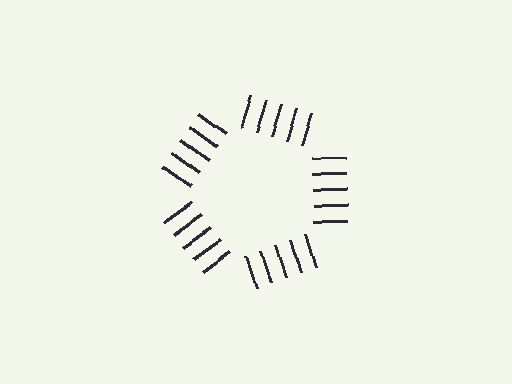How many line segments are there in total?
25 — 5 along each of the 5 edges.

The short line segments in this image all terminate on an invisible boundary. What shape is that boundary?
An illusory pentagon — the line segments terminate on its edges but no continuous stroke is drawn.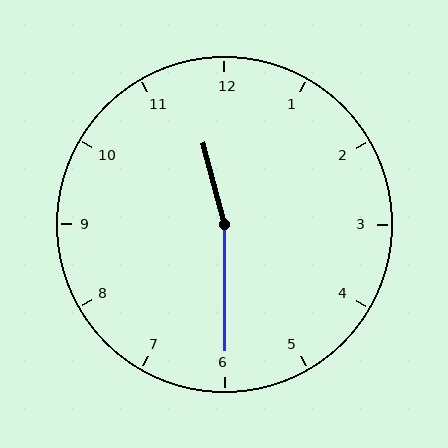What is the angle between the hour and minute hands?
Approximately 165 degrees.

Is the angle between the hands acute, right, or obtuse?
It is obtuse.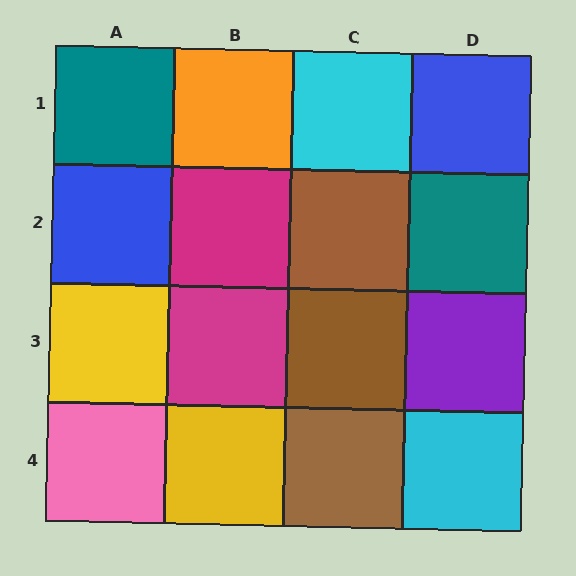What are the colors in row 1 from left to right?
Teal, orange, cyan, blue.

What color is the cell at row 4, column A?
Pink.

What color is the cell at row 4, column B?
Yellow.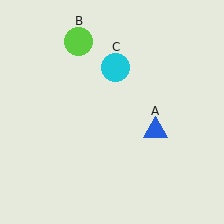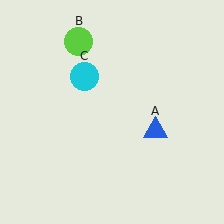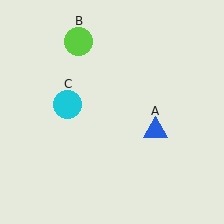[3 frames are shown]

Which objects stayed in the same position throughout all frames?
Blue triangle (object A) and lime circle (object B) remained stationary.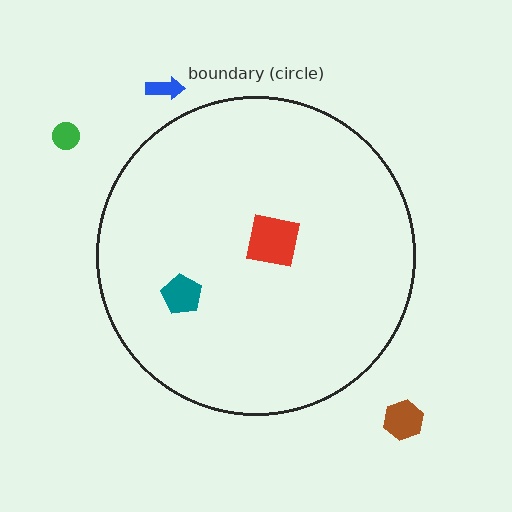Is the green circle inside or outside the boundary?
Outside.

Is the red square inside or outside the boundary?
Inside.